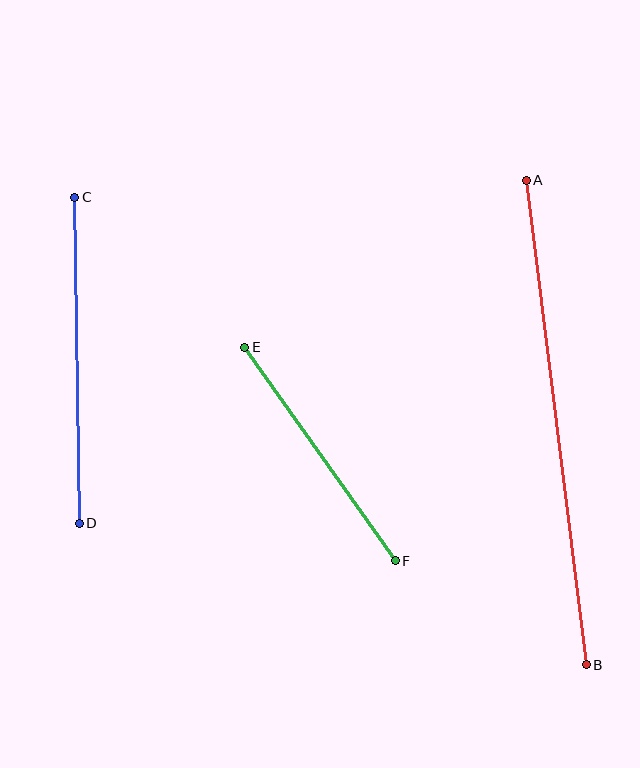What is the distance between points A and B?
The distance is approximately 488 pixels.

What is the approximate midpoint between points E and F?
The midpoint is at approximately (320, 454) pixels.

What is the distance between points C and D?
The distance is approximately 326 pixels.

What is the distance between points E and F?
The distance is approximately 261 pixels.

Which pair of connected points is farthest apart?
Points A and B are farthest apart.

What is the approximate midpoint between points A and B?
The midpoint is at approximately (556, 423) pixels.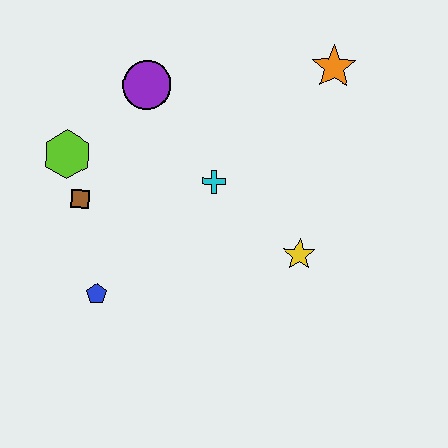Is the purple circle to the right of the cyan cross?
No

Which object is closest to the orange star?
The cyan cross is closest to the orange star.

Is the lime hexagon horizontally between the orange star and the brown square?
No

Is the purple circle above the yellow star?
Yes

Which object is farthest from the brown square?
The orange star is farthest from the brown square.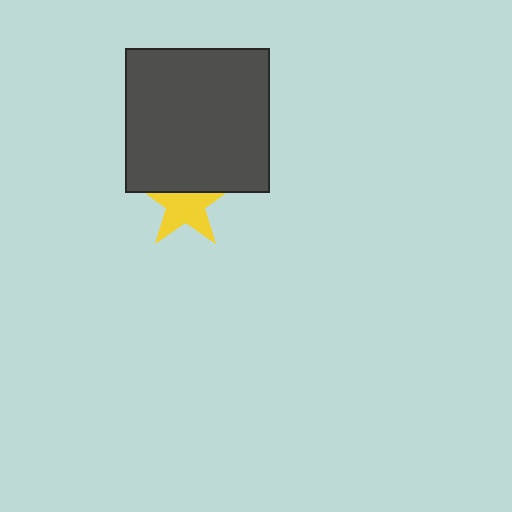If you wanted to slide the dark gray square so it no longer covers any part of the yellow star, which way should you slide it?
Slide it up — that is the most direct way to separate the two shapes.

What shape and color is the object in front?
The object in front is a dark gray square.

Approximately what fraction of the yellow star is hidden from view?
Roughly 36% of the yellow star is hidden behind the dark gray square.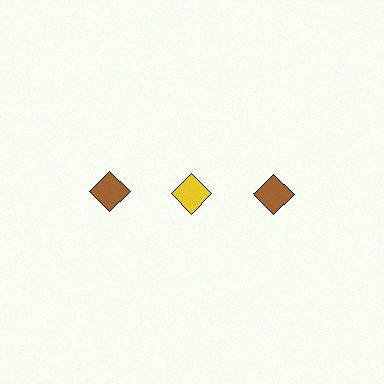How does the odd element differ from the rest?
It has a different color: yellow instead of brown.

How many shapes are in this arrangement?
There are 3 shapes arranged in a grid pattern.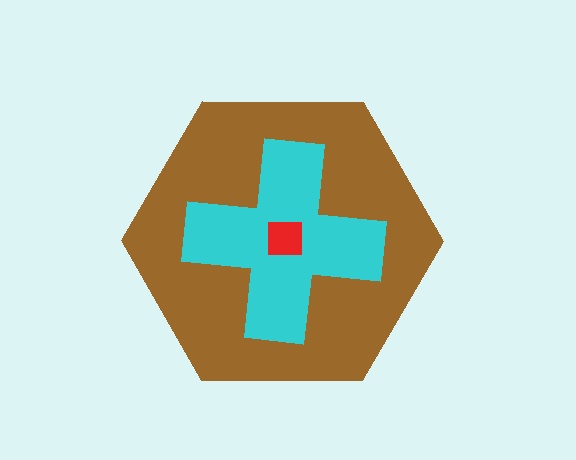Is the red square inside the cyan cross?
Yes.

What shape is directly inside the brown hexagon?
The cyan cross.